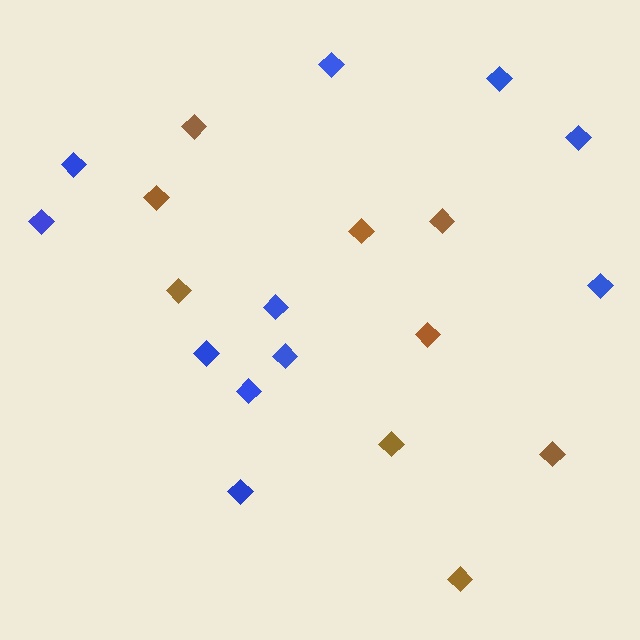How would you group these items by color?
There are 2 groups: one group of brown diamonds (9) and one group of blue diamonds (11).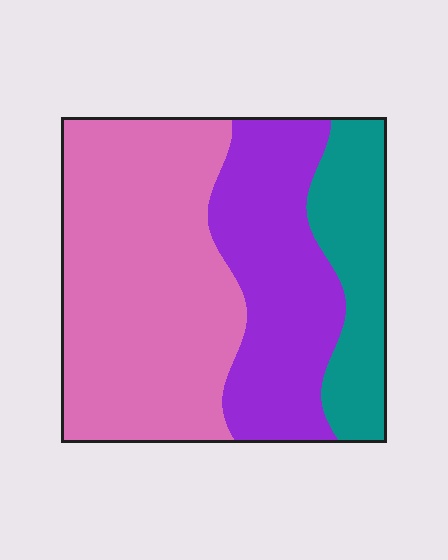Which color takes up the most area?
Pink, at roughly 50%.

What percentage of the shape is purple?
Purple covers 30% of the shape.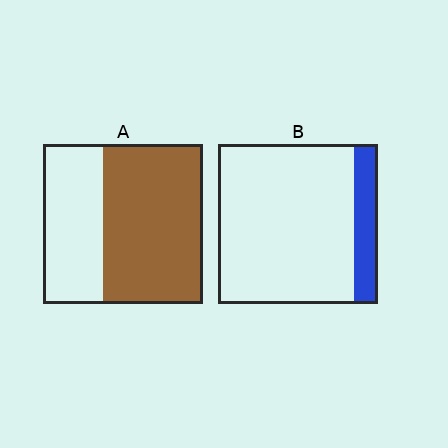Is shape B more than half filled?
No.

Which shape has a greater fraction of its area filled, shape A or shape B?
Shape A.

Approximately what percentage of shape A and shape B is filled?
A is approximately 60% and B is approximately 15%.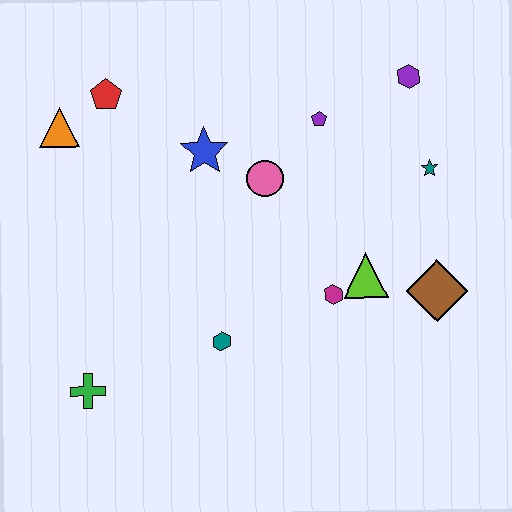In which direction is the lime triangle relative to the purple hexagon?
The lime triangle is below the purple hexagon.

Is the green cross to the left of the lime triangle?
Yes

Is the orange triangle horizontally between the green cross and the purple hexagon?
No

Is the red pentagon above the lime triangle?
Yes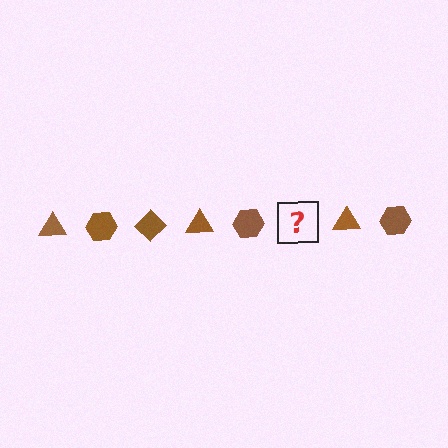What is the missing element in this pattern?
The missing element is a brown diamond.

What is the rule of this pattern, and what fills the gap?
The rule is that the pattern cycles through triangle, hexagon, diamond shapes in brown. The gap should be filled with a brown diamond.